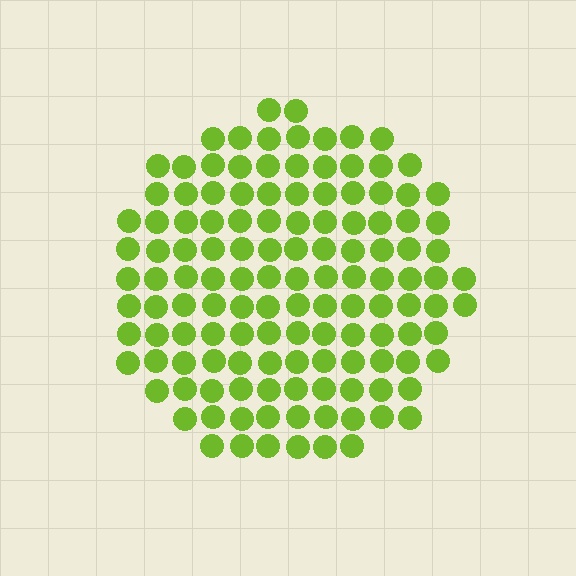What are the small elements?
The small elements are circles.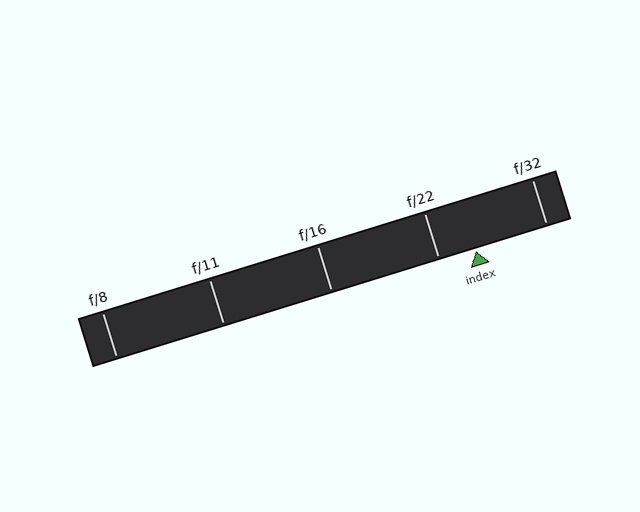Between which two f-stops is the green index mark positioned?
The index mark is between f/22 and f/32.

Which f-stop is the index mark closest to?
The index mark is closest to f/22.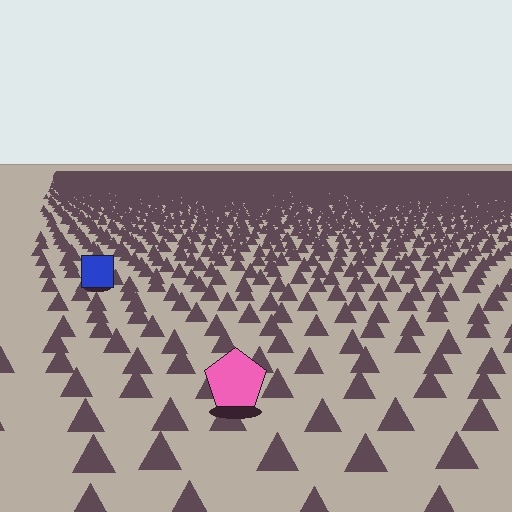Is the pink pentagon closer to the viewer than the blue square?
Yes. The pink pentagon is closer — you can tell from the texture gradient: the ground texture is coarser near it.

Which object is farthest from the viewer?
The blue square is farthest from the viewer. It appears smaller and the ground texture around it is denser.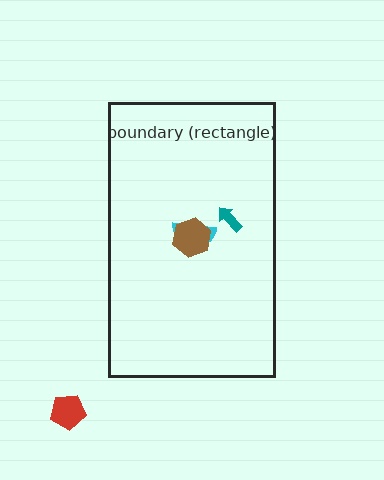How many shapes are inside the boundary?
3 inside, 1 outside.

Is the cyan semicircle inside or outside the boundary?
Inside.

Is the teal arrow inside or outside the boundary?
Inside.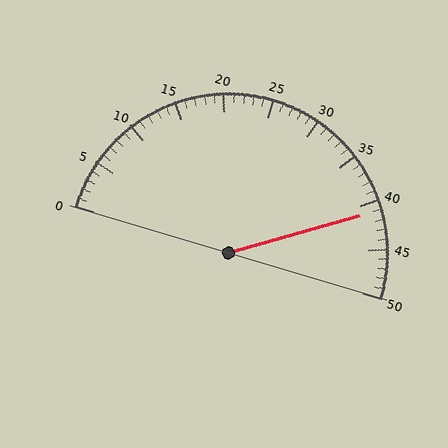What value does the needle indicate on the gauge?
The needle indicates approximately 41.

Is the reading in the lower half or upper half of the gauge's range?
The reading is in the upper half of the range (0 to 50).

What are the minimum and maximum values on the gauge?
The gauge ranges from 0 to 50.